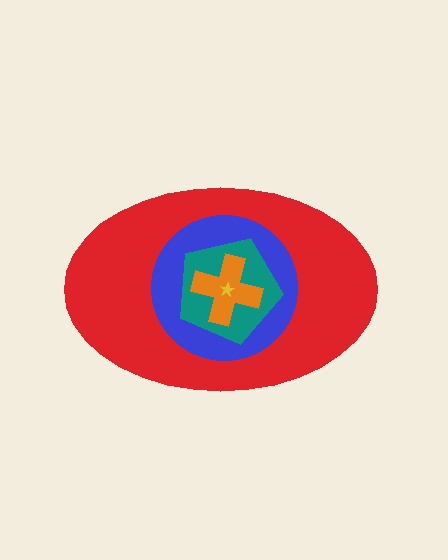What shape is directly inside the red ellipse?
The blue circle.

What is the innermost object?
The yellow star.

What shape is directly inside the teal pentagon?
The orange cross.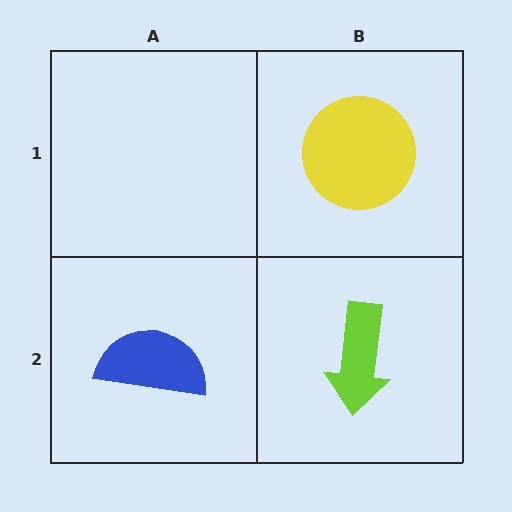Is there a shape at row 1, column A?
No, that cell is empty.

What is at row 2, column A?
A blue semicircle.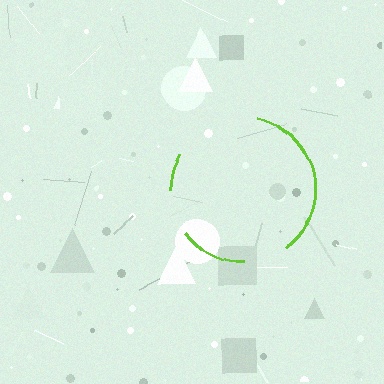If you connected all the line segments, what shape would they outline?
They would outline a circle.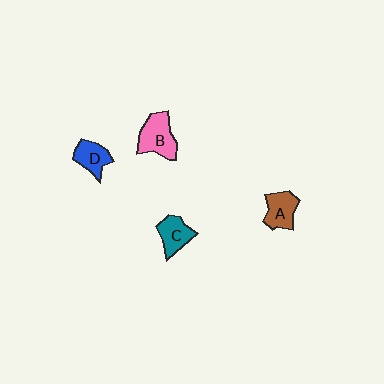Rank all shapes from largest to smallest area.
From largest to smallest: B (pink), A (brown), C (teal), D (blue).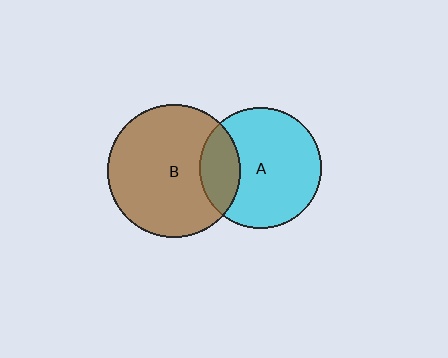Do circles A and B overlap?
Yes.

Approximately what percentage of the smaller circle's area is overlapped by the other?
Approximately 20%.